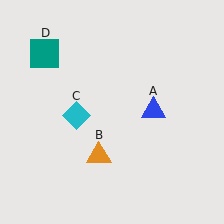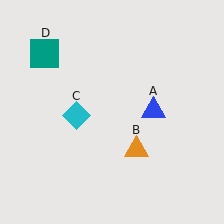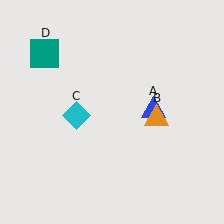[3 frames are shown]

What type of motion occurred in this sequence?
The orange triangle (object B) rotated counterclockwise around the center of the scene.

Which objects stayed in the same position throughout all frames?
Blue triangle (object A) and cyan diamond (object C) and teal square (object D) remained stationary.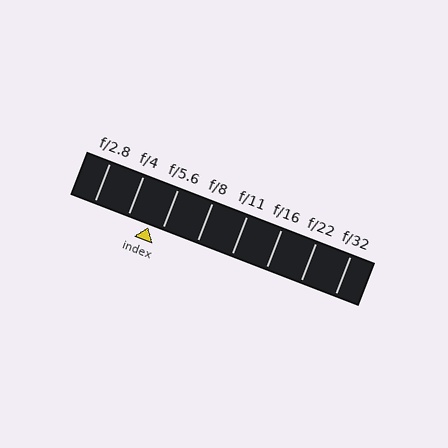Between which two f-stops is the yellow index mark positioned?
The index mark is between f/4 and f/5.6.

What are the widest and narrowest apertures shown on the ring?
The widest aperture shown is f/2.8 and the narrowest is f/32.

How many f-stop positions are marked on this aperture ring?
There are 8 f-stop positions marked.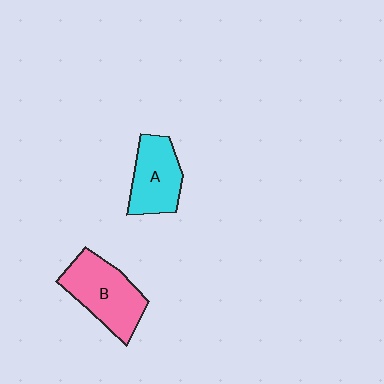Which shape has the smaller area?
Shape A (cyan).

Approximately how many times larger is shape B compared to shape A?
Approximately 1.3 times.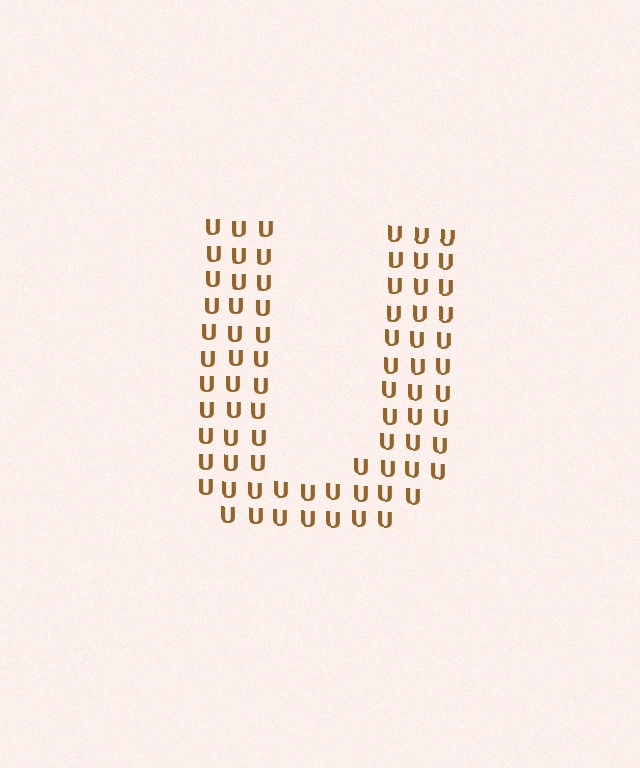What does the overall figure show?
The overall figure shows the letter U.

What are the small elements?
The small elements are letter U's.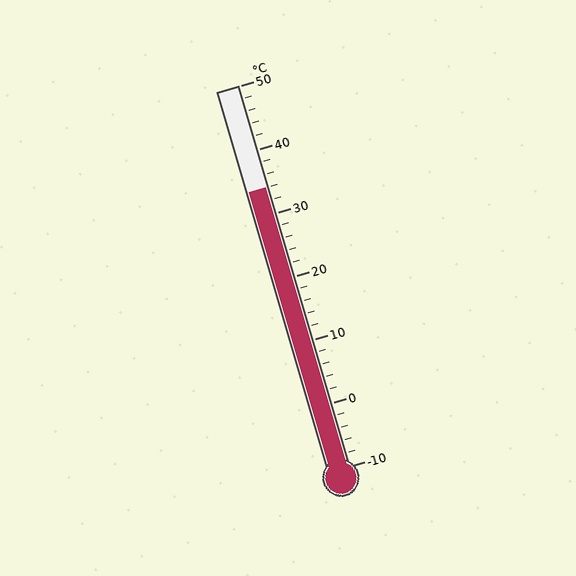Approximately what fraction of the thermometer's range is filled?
The thermometer is filled to approximately 75% of its range.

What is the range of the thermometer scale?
The thermometer scale ranges from -10°C to 50°C.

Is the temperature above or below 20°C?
The temperature is above 20°C.